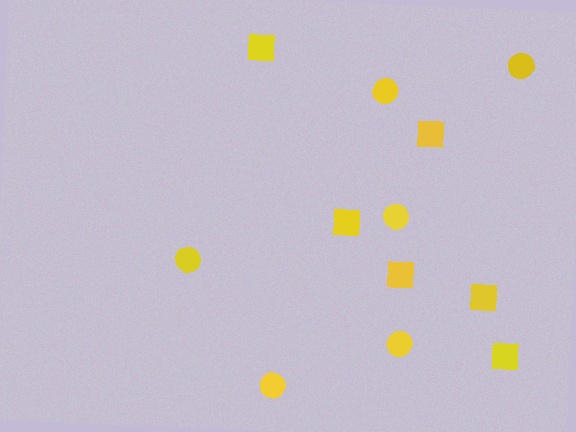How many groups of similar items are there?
There are 2 groups: one group of circles (6) and one group of squares (6).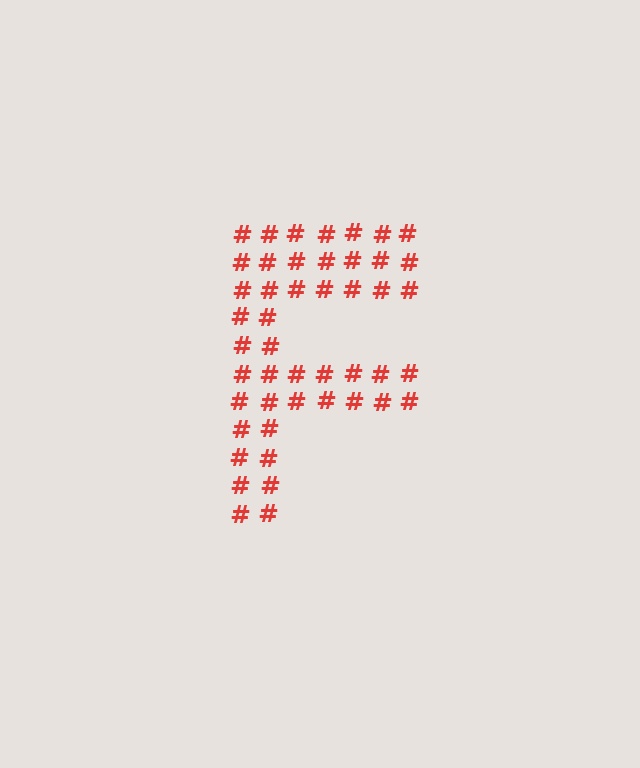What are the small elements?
The small elements are hash symbols.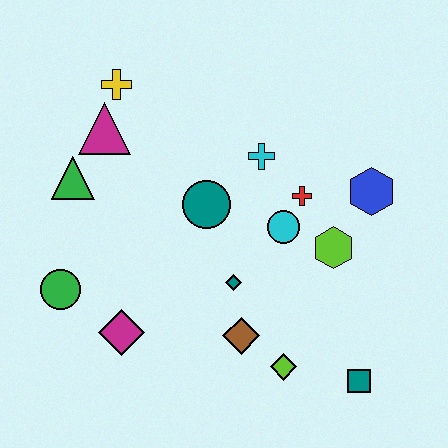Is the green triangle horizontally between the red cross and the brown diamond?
No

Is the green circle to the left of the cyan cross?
Yes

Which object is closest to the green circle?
The magenta diamond is closest to the green circle.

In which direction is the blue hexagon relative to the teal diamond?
The blue hexagon is to the right of the teal diamond.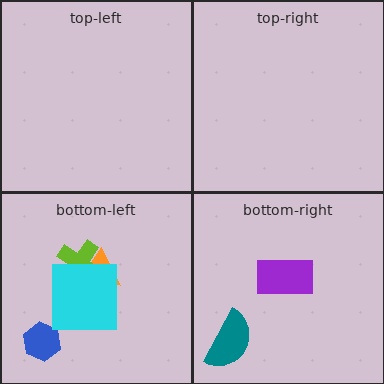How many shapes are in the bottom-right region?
2.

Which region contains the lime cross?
The bottom-left region.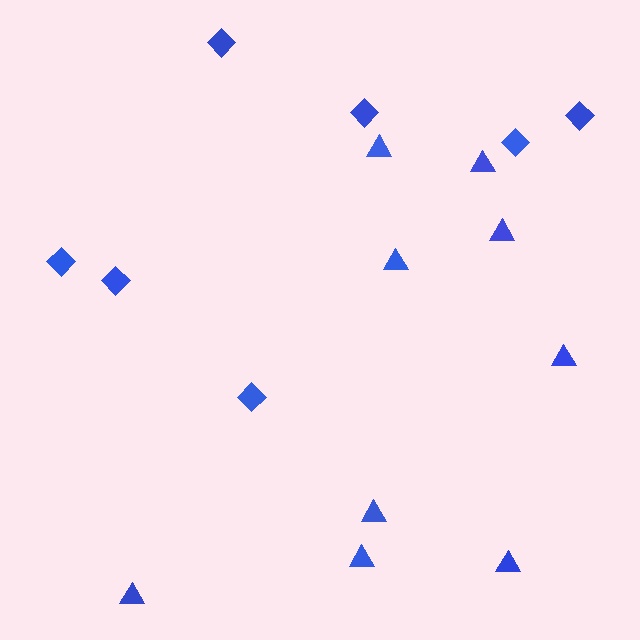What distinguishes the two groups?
There are 2 groups: one group of triangles (9) and one group of diamonds (7).